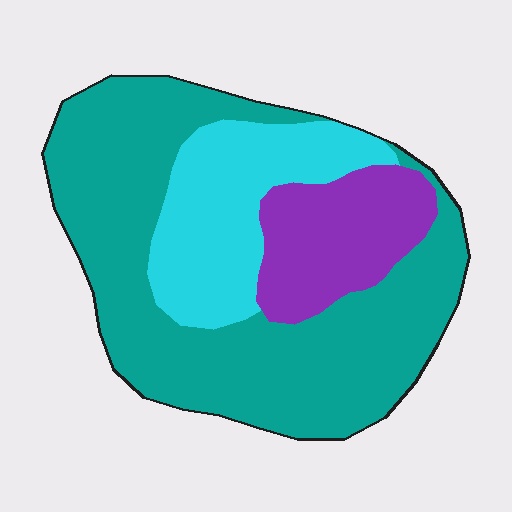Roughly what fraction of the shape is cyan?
Cyan covers around 25% of the shape.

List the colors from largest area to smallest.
From largest to smallest: teal, cyan, purple.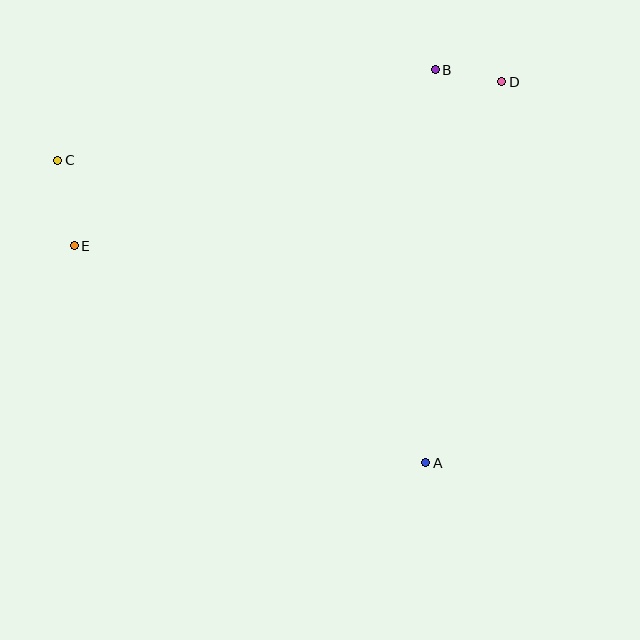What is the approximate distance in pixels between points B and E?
The distance between B and E is approximately 402 pixels.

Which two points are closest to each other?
Points B and D are closest to each other.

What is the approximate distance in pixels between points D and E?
The distance between D and E is approximately 458 pixels.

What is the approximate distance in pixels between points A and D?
The distance between A and D is approximately 388 pixels.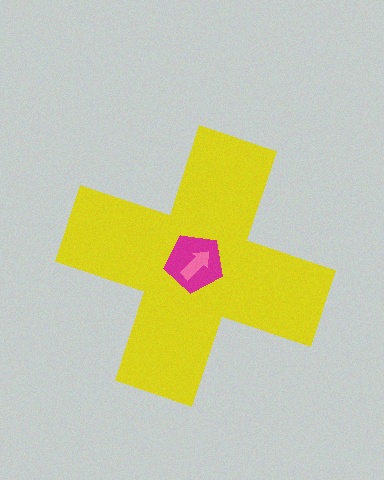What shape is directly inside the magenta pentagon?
The pink arrow.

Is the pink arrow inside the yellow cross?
Yes.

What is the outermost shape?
The yellow cross.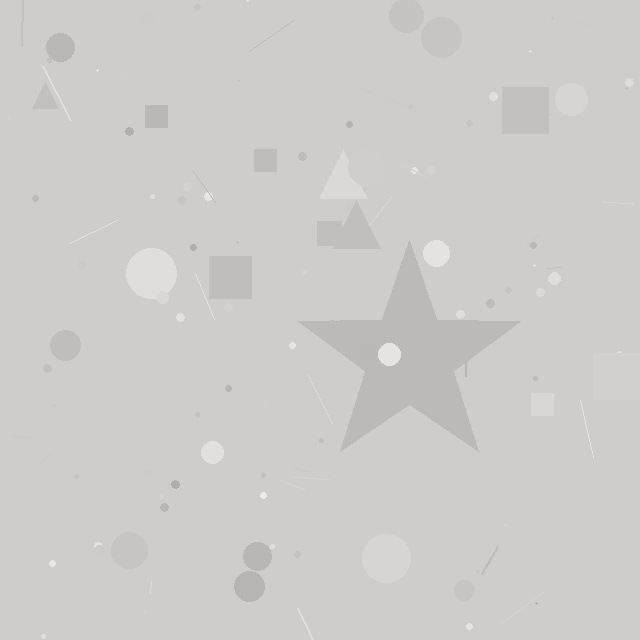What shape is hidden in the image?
A star is hidden in the image.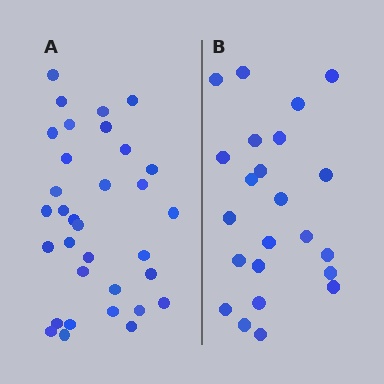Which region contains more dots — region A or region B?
Region A (the left region) has more dots.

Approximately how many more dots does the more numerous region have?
Region A has roughly 10 or so more dots than region B.